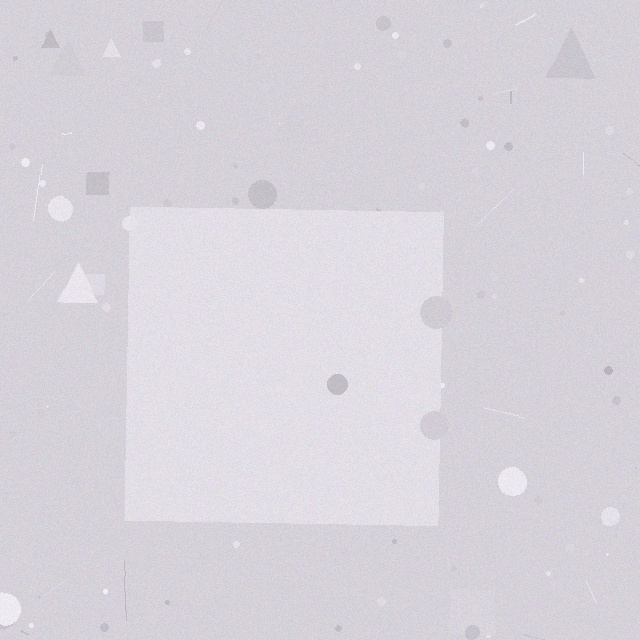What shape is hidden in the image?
A square is hidden in the image.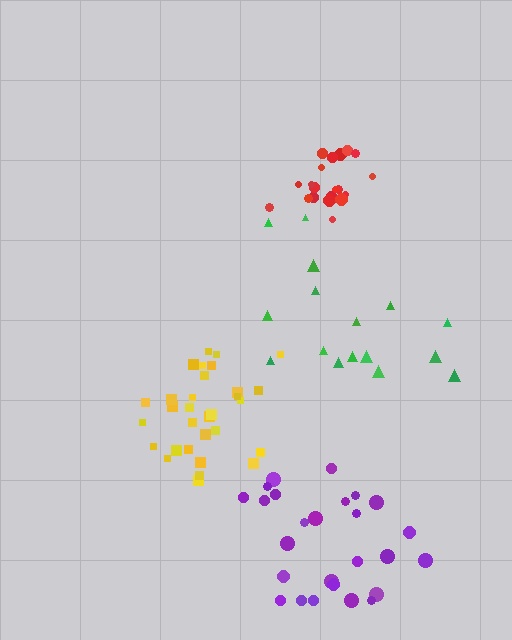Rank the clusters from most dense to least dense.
red, yellow, purple, green.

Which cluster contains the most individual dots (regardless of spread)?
Yellow (32).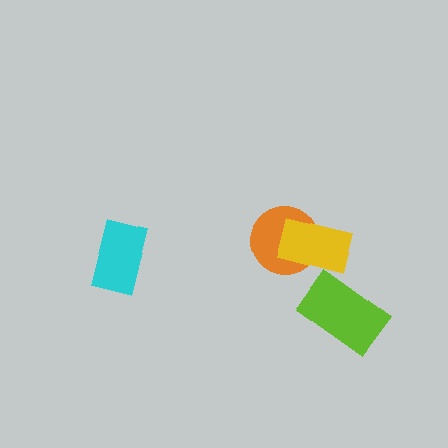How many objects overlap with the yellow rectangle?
1 object overlaps with the yellow rectangle.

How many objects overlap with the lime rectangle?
0 objects overlap with the lime rectangle.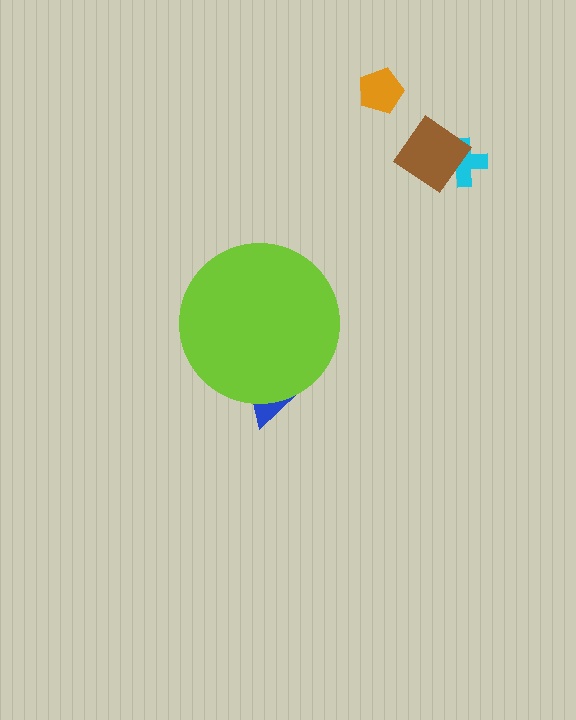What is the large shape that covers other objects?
A lime circle.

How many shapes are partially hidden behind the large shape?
1 shape is partially hidden.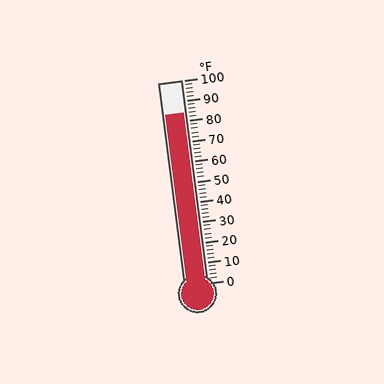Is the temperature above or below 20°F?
The temperature is above 20°F.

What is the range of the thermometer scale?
The thermometer scale ranges from 0°F to 100°F.